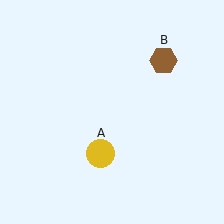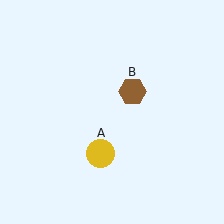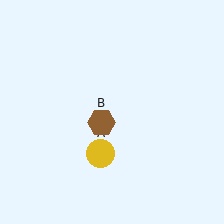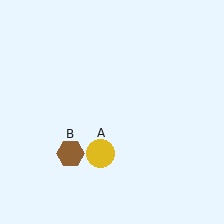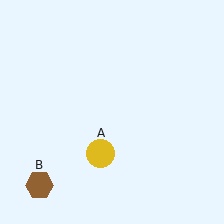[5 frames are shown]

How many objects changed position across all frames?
1 object changed position: brown hexagon (object B).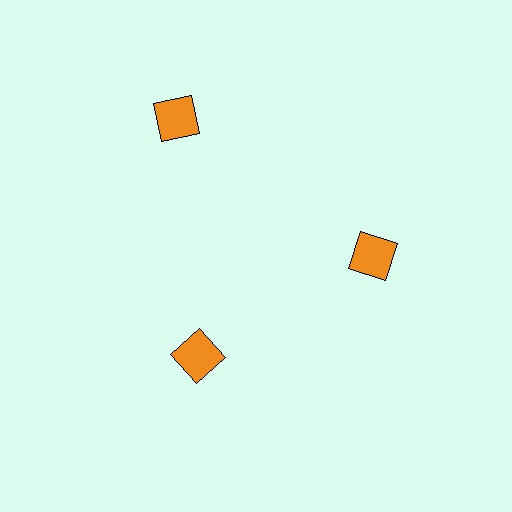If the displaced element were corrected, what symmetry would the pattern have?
It would have 3-fold rotational symmetry — the pattern would map onto itself every 120 degrees.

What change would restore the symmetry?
The symmetry would be restored by moving it inward, back onto the ring so that all 3 squares sit at equal angles and equal distance from the center.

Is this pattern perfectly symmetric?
No. The 3 orange squares are arranged in a ring, but one element near the 11 o'clock position is pushed outward from the center, breaking the 3-fold rotational symmetry.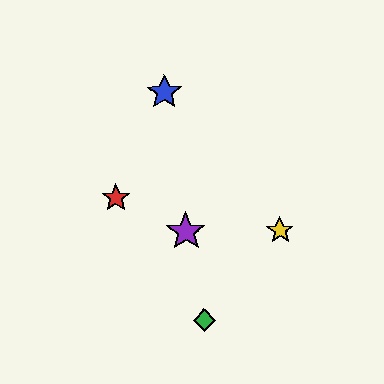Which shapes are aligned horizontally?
The yellow star, the purple star are aligned horizontally.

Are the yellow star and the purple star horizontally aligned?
Yes, both are at y≈230.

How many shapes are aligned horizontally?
2 shapes (the yellow star, the purple star) are aligned horizontally.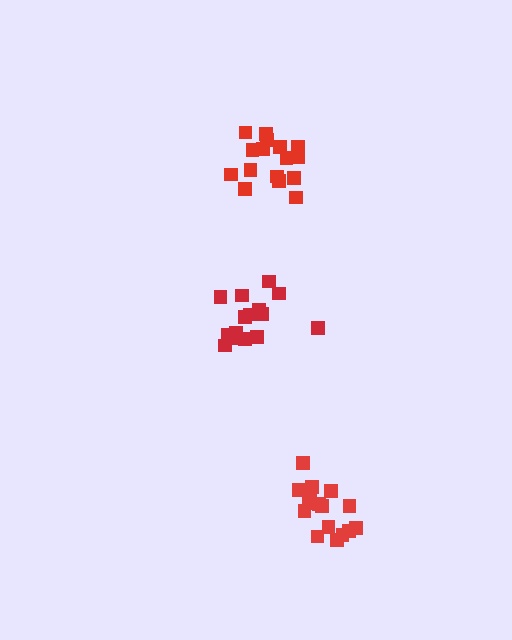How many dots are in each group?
Group 1: 16 dots, Group 2: 16 dots, Group 3: 16 dots (48 total).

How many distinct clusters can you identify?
There are 3 distinct clusters.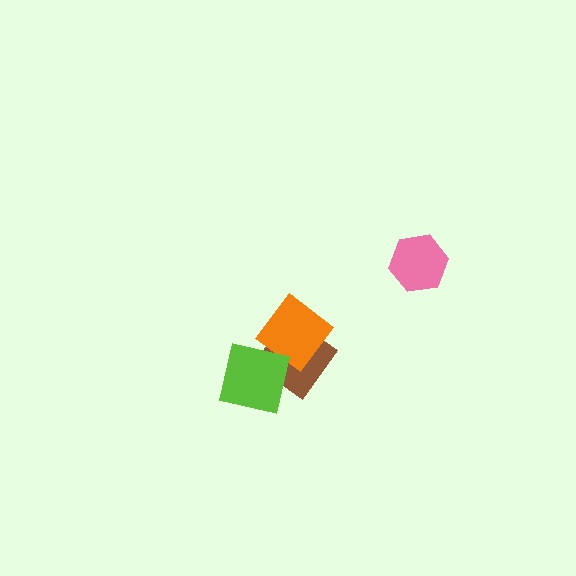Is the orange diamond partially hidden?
Yes, it is partially covered by another shape.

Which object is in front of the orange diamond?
The lime square is in front of the orange diamond.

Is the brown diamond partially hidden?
Yes, it is partially covered by another shape.